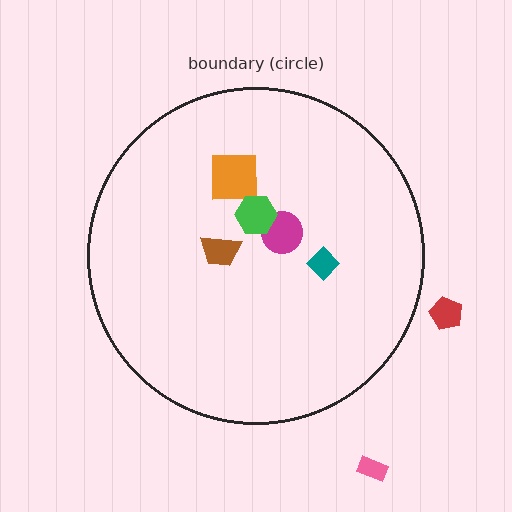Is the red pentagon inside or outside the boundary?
Outside.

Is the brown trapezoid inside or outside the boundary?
Inside.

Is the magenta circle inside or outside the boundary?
Inside.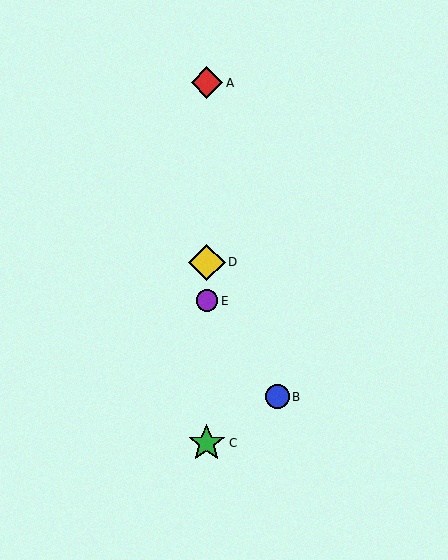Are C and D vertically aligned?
Yes, both are at x≈207.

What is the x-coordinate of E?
Object E is at x≈207.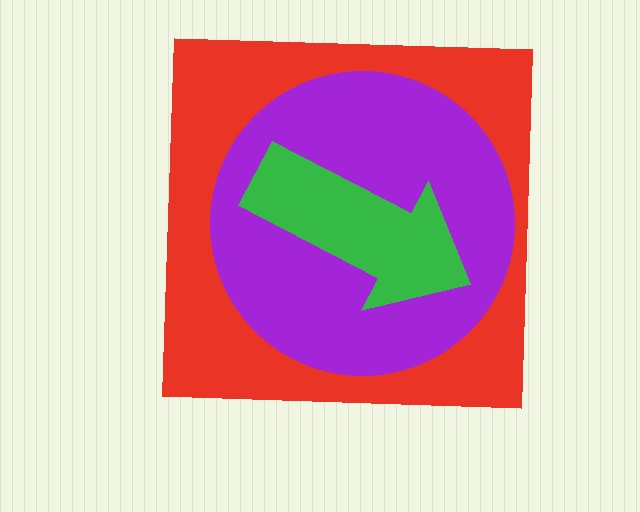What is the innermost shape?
The green arrow.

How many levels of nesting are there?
3.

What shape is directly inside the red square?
The purple circle.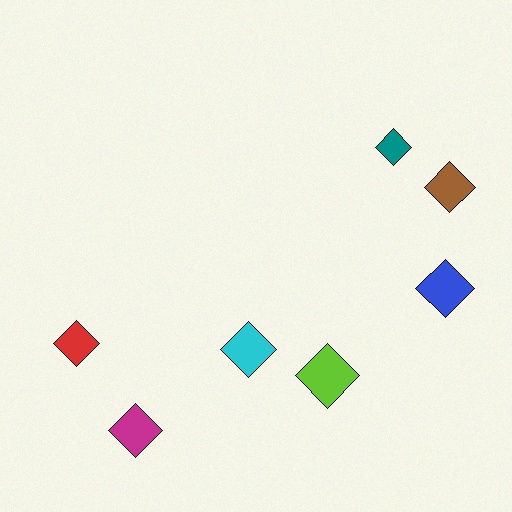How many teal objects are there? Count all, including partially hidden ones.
There is 1 teal object.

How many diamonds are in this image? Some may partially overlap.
There are 7 diamonds.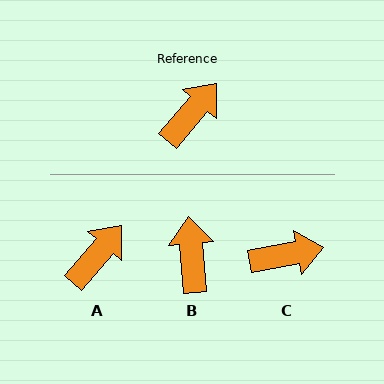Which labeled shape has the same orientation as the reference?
A.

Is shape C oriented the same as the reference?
No, it is off by about 39 degrees.